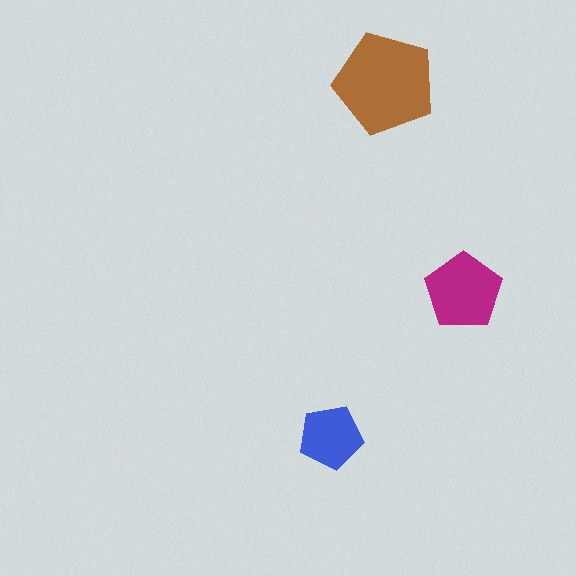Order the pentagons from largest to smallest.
the brown one, the magenta one, the blue one.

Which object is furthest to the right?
The magenta pentagon is rightmost.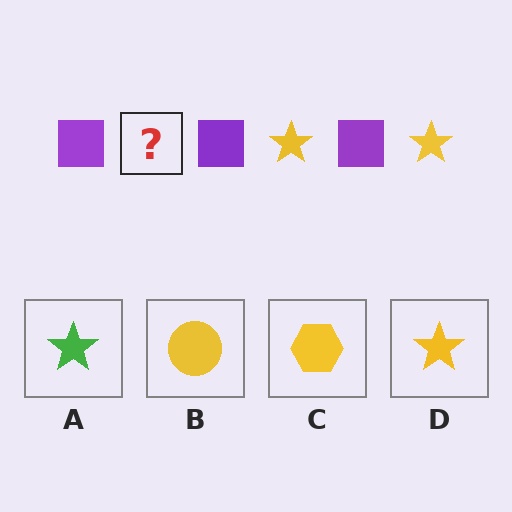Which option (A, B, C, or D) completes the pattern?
D.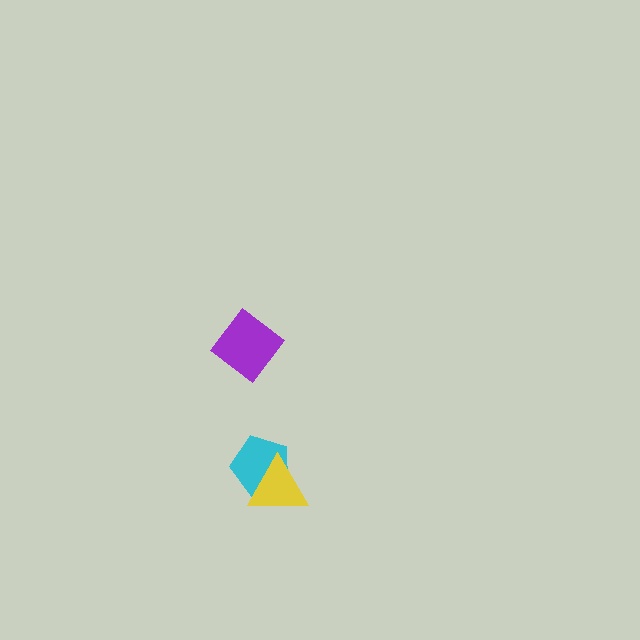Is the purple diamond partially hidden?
No, no other shape covers it.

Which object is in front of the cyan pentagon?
The yellow triangle is in front of the cyan pentagon.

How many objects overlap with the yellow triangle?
1 object overlaps with the yellow triangle.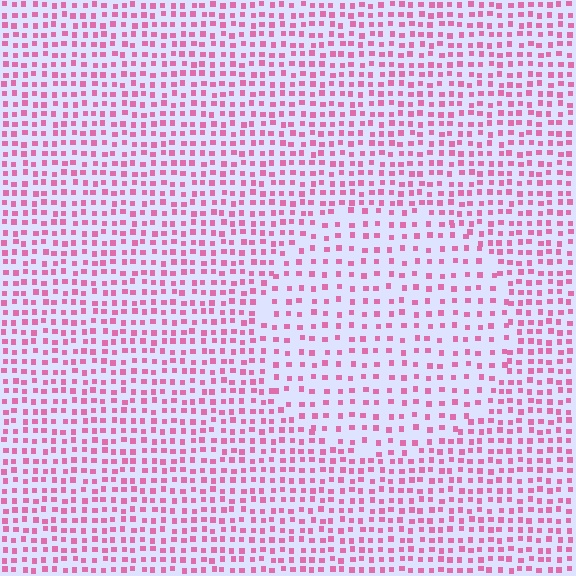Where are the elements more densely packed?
The elements are more densely packed outside the circle boundary.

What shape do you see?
I see a circle.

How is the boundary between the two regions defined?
The boundary is defined by a change in element density (approximately 1.7x ratio). All elements are the same color, size, and shape.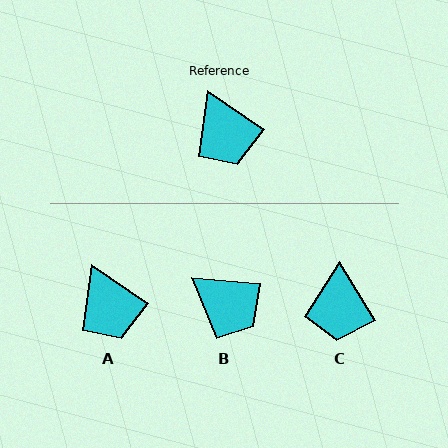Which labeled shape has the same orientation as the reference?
A.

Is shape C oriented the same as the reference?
No, it is off by about 25 degrees.